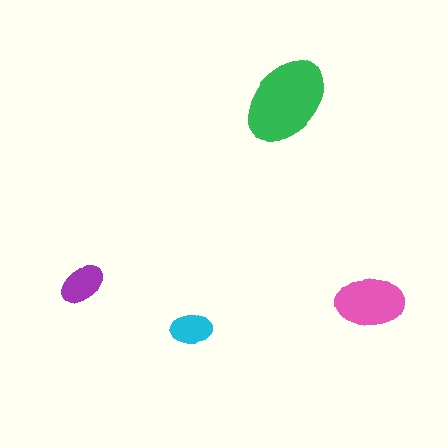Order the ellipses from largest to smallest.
the green one, the pink one, the purple one, the cyan one.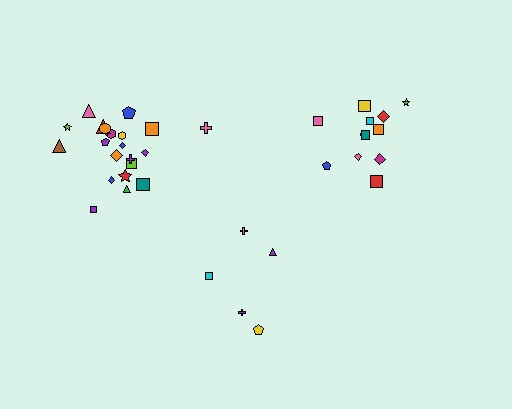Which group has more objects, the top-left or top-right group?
The top-left group.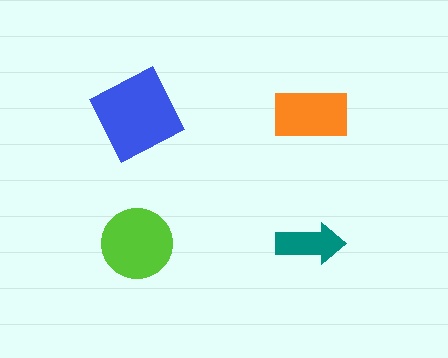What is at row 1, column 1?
A blue square.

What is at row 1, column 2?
An orange rectangle.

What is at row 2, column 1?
A lime circle.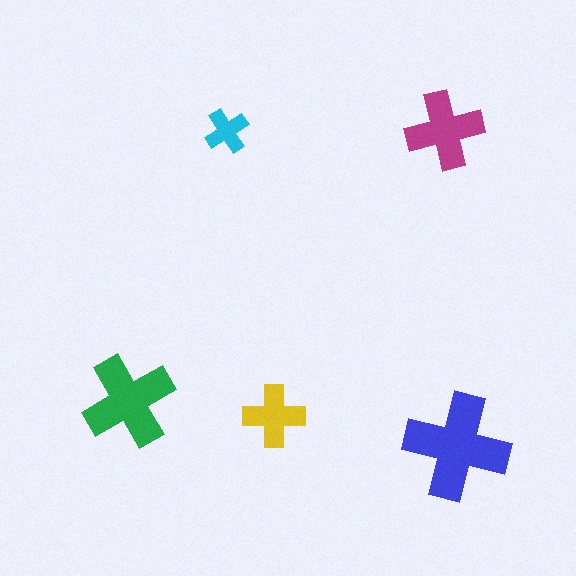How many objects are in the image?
There are 5 objects in the image.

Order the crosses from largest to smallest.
the blue one, the green one, the magenta one, the yellow one, the cyan one.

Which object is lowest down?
The blue cross is bottommost.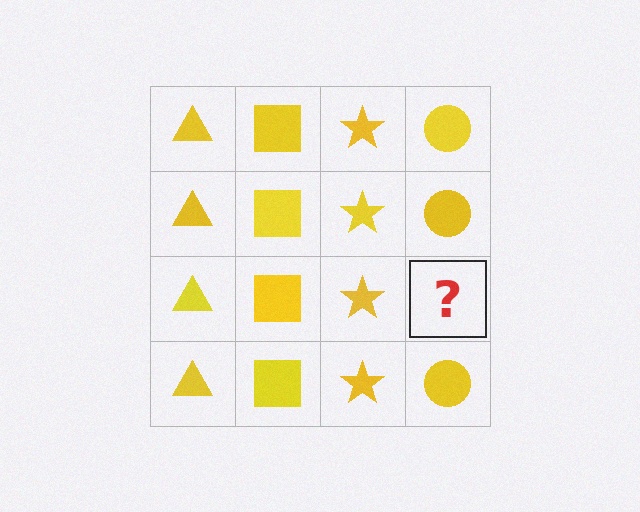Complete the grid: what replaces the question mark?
The question mark should be replaced with a yellow circle.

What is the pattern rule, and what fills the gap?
The rule is that each column has a consistent shape. The gap should be filled with a yellow circle.